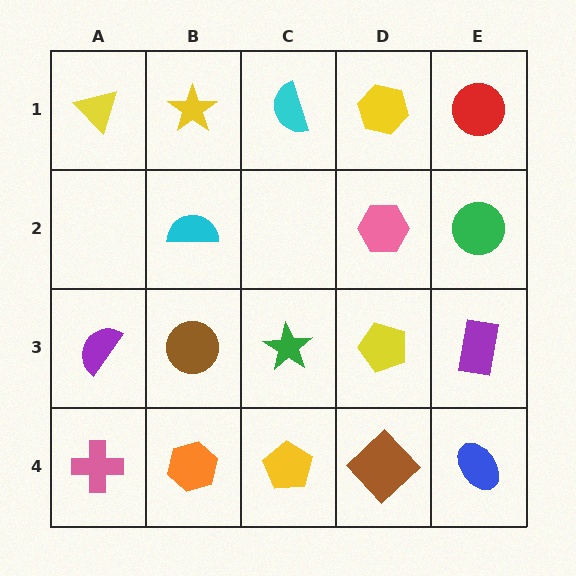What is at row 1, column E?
A red circle.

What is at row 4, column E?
A blue ellipse.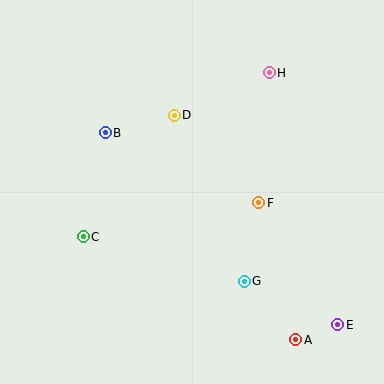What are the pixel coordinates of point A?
Point A is at (296, 340).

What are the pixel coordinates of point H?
Point H is at (269, 73).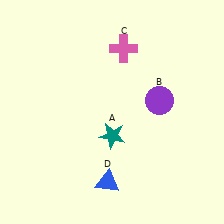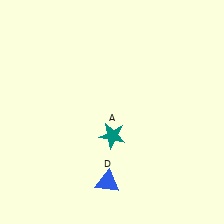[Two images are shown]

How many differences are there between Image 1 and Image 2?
There are 2 differences between the two images.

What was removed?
The purple circle (B), the pink cross (C) were removed in Image 2.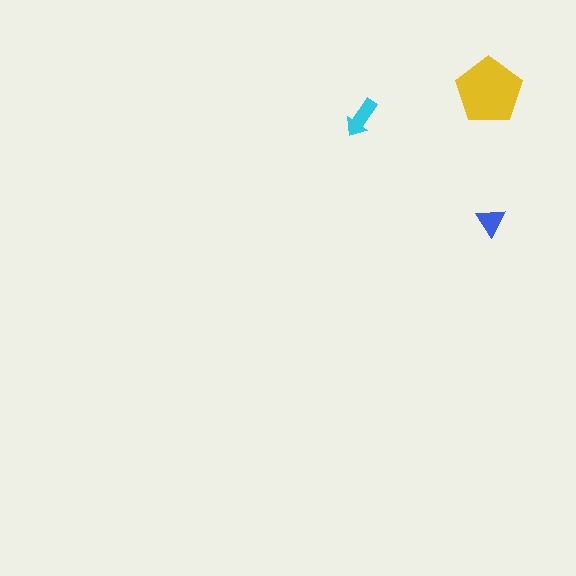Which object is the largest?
The yellow pentagon.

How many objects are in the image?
There are 3 objects in the image.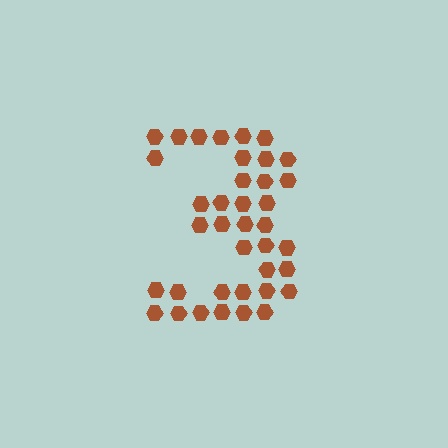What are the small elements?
The small elements are hexagons.